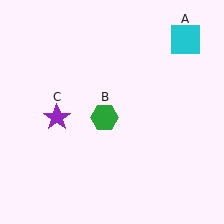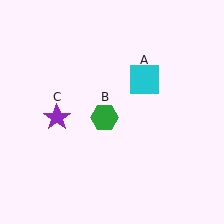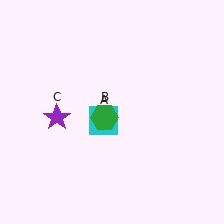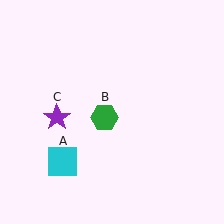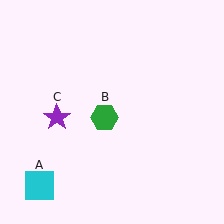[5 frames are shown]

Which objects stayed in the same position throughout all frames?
Green hexagon (object B) and purple star (object C) remained stationary.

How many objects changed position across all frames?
1 object changed position: cyan square (object A).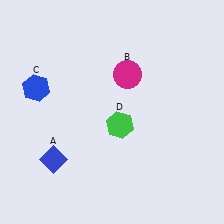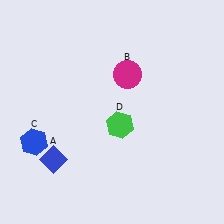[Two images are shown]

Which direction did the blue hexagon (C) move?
The blue hexagon (C) moved down.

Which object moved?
The blue hexagon (C) moved down.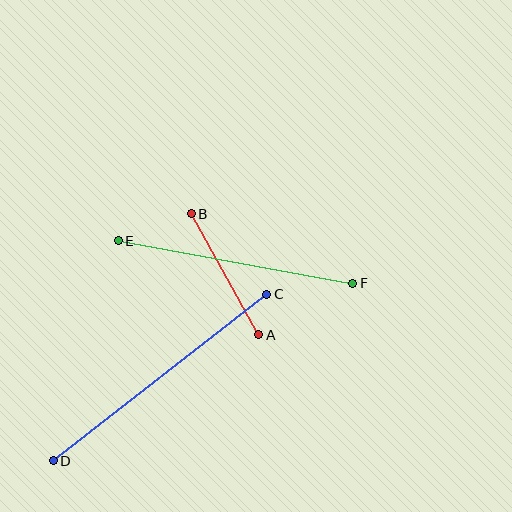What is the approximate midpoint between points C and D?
The midpoint is at approximately (160, 377) pixels.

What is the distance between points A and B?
The distance is approximately 139 pixels.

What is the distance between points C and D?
The distance is approximately 271 pixels.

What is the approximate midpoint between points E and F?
The midpoint is at approximately (235, 262) pixels.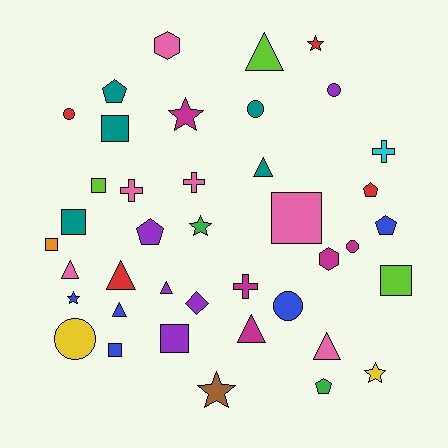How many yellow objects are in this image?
There are 2 yellow objects.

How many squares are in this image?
There are 8 squares.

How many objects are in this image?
There are 40 objects.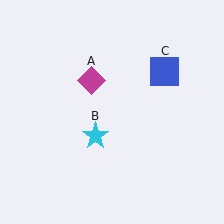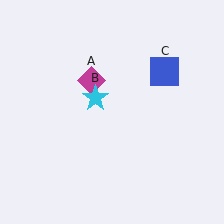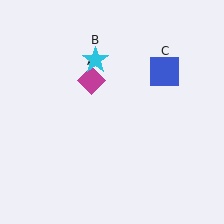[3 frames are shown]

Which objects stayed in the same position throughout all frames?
Magenta diamond (object A) and blue square (object C) remained stationary.